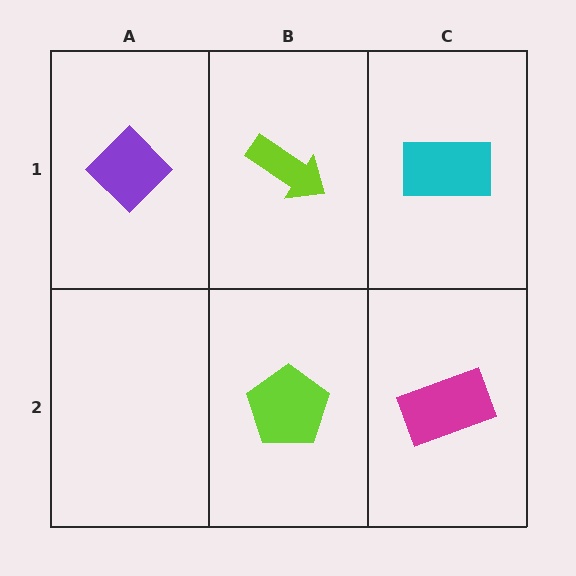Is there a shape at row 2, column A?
No, that cell is empty.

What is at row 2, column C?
A magenta rectangle.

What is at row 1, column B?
A lime arrow.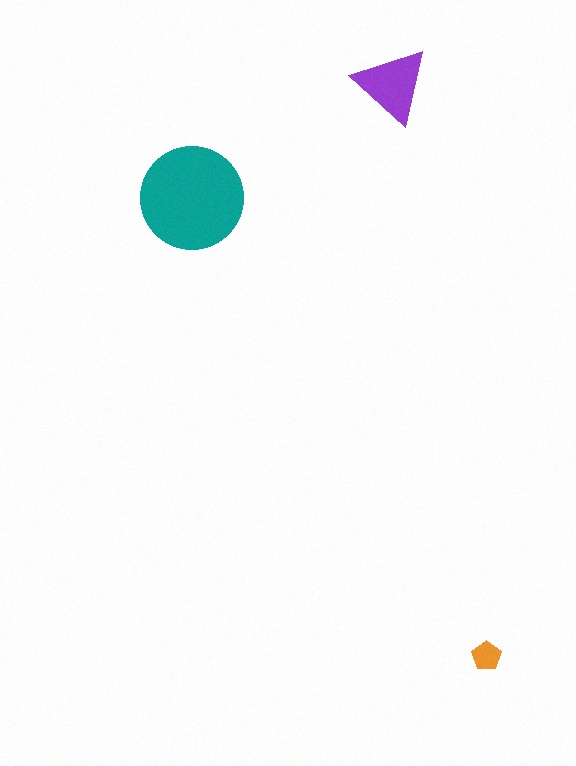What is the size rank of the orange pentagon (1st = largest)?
3rd.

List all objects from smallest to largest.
The orange pentagon, the purple triangle, the teal circle.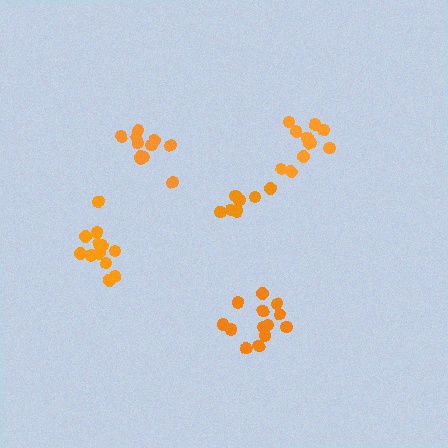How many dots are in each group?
Group 1: 11 dots, Group 2: 11 dots, Group 3: 7 dots, Group 4: 13 dots, Group 5: 13 dots (55 total).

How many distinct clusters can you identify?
There are 5 distinct clusters.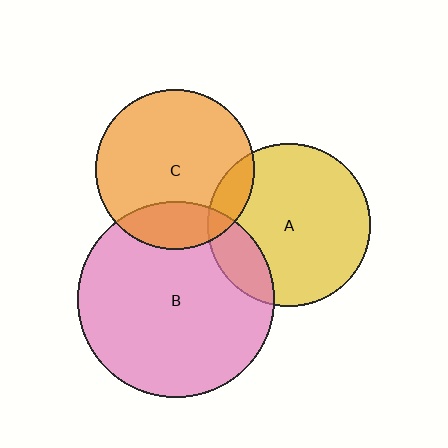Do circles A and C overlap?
Yes.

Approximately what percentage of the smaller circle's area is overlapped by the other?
Approximately 10%.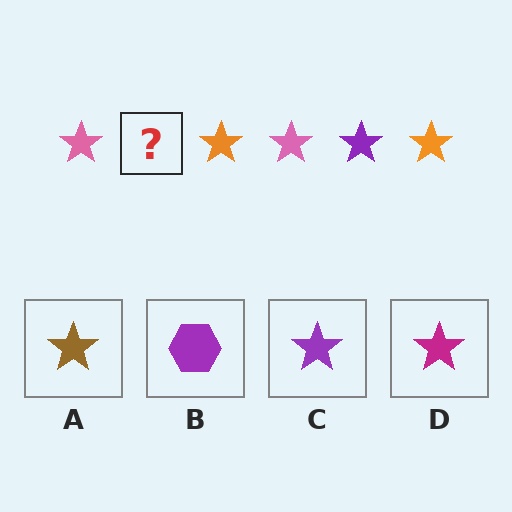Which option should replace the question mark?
Option C.